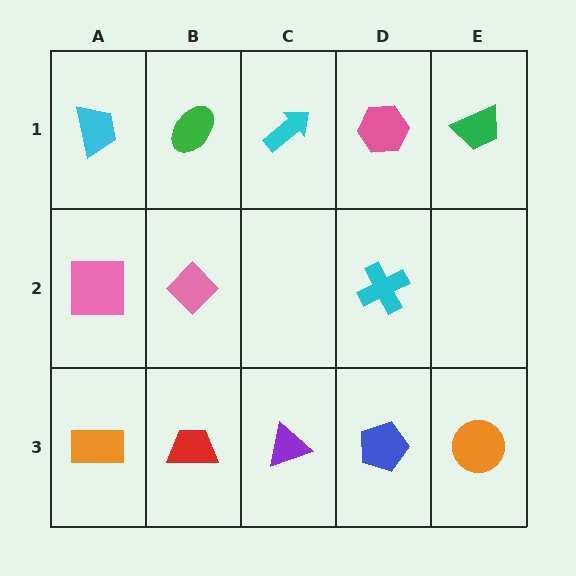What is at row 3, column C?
A purple triangle.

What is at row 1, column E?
A green trapezoid.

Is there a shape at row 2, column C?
No, that cell is empty.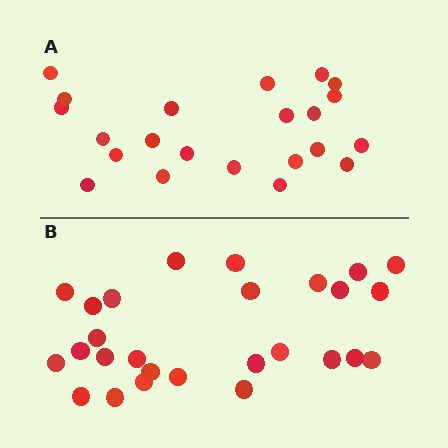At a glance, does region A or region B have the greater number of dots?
Region B (the bottom region) has more dots.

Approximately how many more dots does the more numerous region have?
Region B has about 5 more dots than region A.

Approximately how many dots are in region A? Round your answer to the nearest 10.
About 20 dots. (The exact count is 22, which rounds to 20.)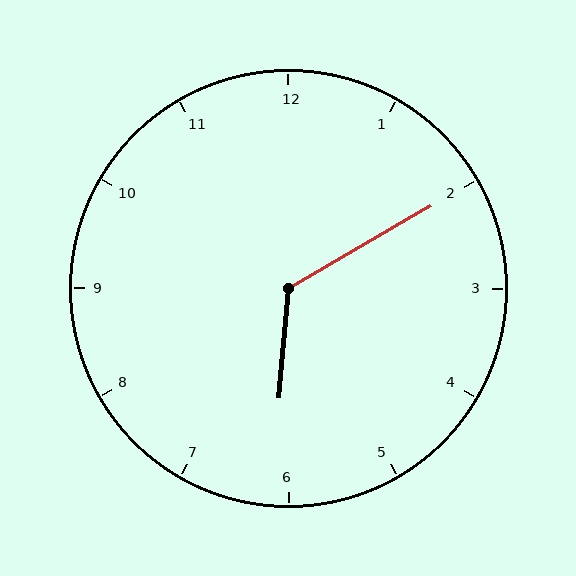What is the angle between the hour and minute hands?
Approximately 125 degrees.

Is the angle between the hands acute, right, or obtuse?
It is obtuse.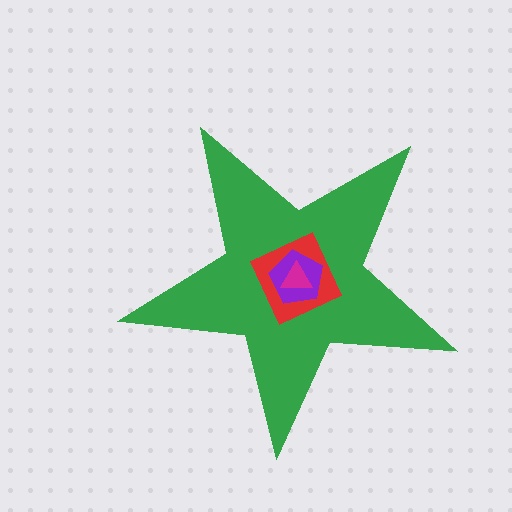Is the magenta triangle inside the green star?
Yes.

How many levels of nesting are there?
4.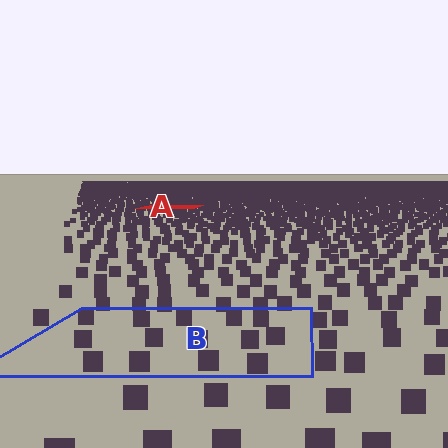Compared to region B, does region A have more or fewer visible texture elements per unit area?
Region A has more texture elements per unit area — they are packed more densely because it is farther away.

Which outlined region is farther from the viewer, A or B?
Region A is farther from the viewer — the texture elements inside it appear smaller and more densely packed.